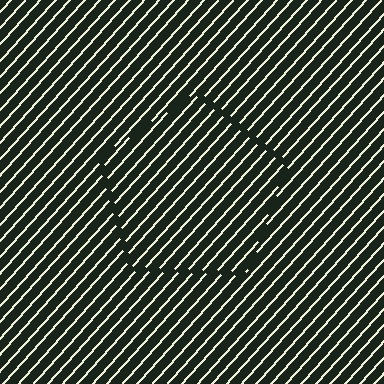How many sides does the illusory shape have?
5 sides — the line-ends trace a pentagon.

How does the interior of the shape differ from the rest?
The interior of the shape contains the same grating, shifted by half a period — the contour is defined by the phase discontinuity where line-ends from the inner and outer gratings abut.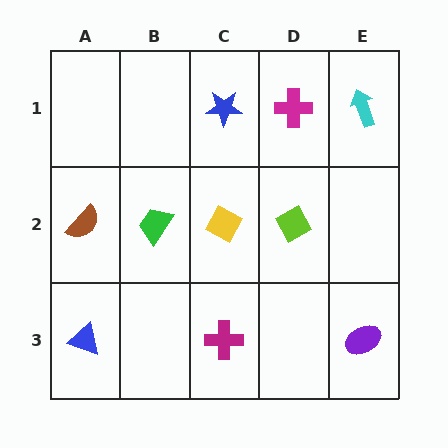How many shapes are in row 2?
4 shapes.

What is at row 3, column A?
A blue triangle.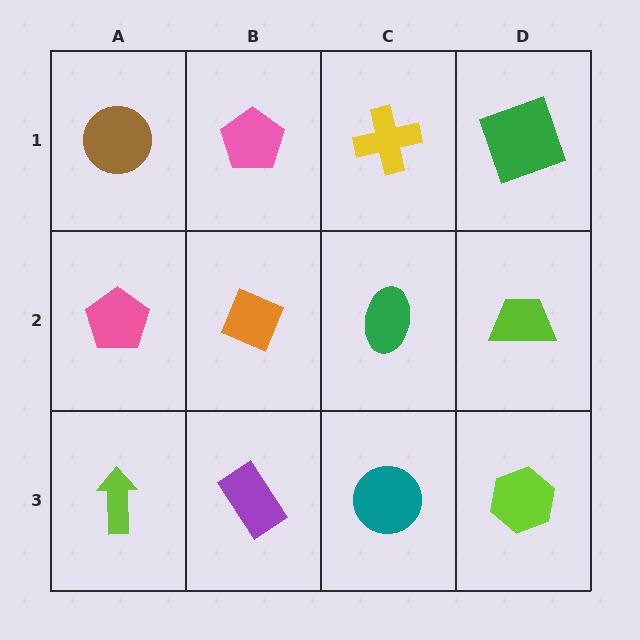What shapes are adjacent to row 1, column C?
A green ellipse (row 2, column C), a pink pentagon (row 1, column B), a green square (row 1, column D).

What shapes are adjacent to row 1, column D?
A lime trapezoid (row 2, column D), a yellow cross (row 1, column C).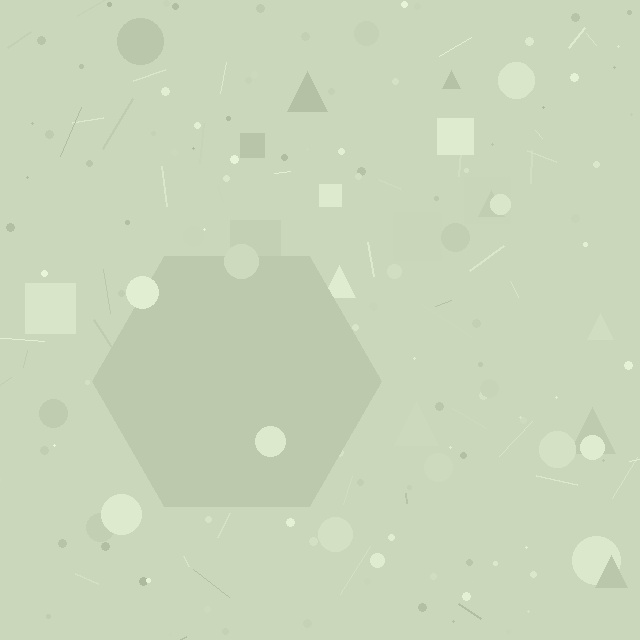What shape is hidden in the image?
A hexagon is hidden in the image.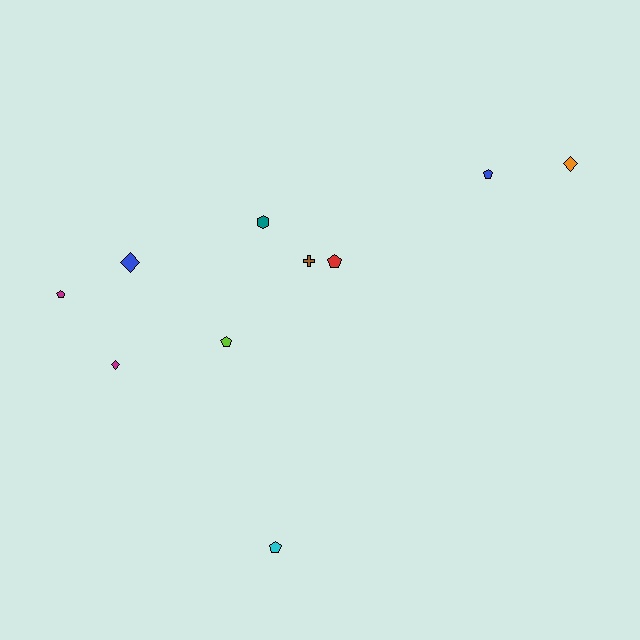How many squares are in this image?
There are no squares.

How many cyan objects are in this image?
There is 1 cyan object.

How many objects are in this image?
There are 10 objects.